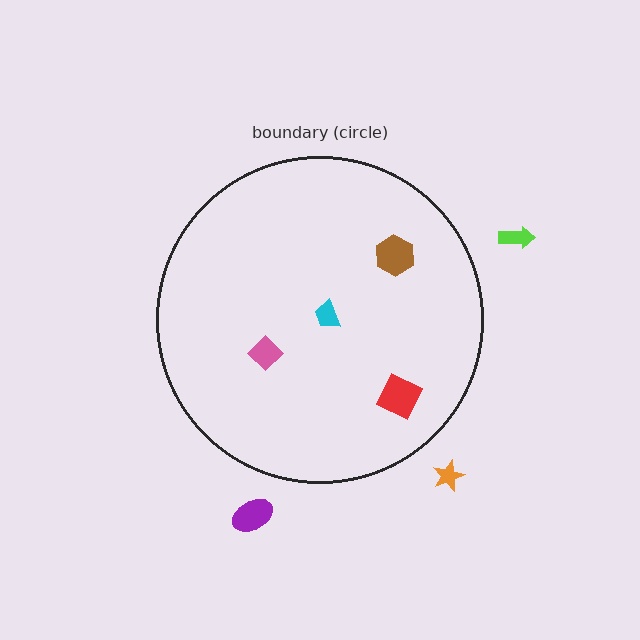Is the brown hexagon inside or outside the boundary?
Inside.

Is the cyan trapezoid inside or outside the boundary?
Inside.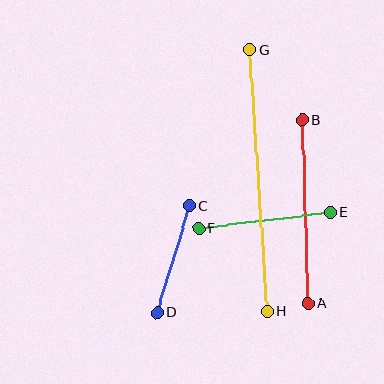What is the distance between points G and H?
The distance is approximately 262 pixels.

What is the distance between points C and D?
The distance is approximately 112 pixels.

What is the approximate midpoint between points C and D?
The midpoint is at approximately (173, 259) pixels.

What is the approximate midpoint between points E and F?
The midpoint is at approximately (264, 220) pixels.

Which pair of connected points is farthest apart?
Points G and H are farthest apart.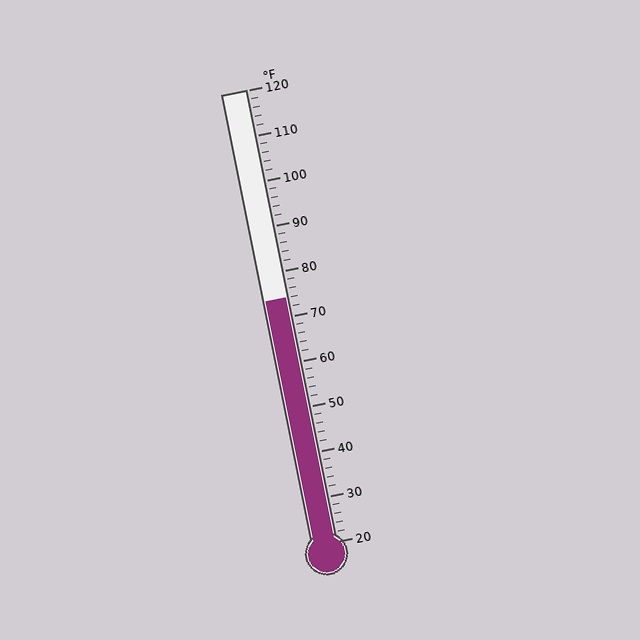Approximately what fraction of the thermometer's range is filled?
The thermometer is filled to approximately 55% of its range.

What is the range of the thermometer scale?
The thermometer scale ranges from 20°F to 120°F.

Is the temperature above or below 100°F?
The temperature is below 100°F.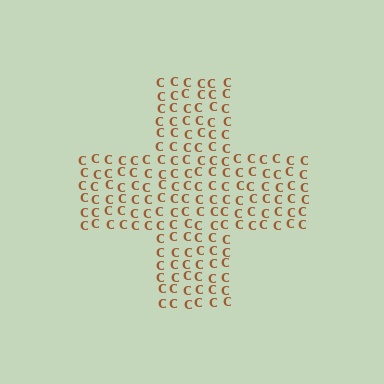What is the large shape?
The large shape is a cross.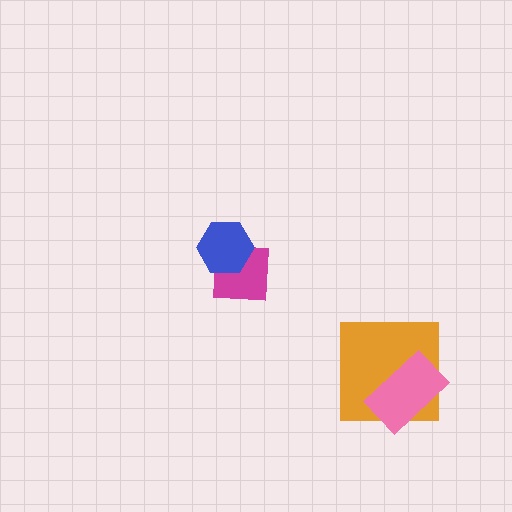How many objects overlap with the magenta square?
1 object overlaps with the magenta square.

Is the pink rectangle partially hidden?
No, no other shape covers it.